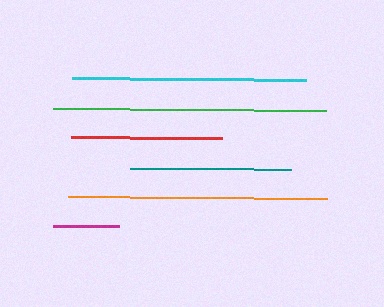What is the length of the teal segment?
The teal segment is approximately 162 pixels long.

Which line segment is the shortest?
The magenta line is the shortest at approximately 66 pixels.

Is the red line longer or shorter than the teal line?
The teal line is longer than the red line.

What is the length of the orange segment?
The orange segment is approximately 259 pixels long.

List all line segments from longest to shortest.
From longest to shortest: green, orange, cyan, teal, red, magenta.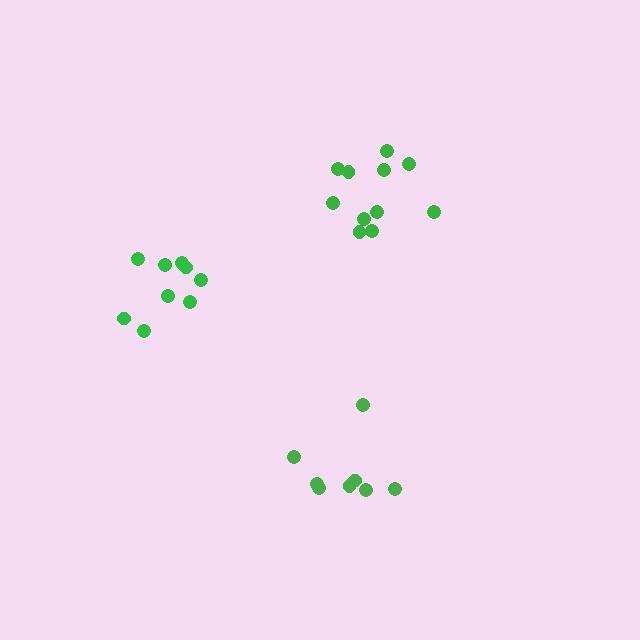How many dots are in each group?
Group 1: 11 dots, Group 2: 8 dots, Group 3: 9 dots (28 total).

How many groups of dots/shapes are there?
There are 3 groups.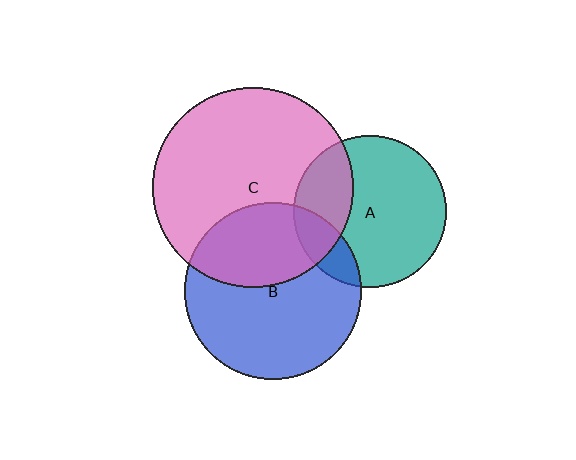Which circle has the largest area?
Circle C (pink).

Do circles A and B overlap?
Yes.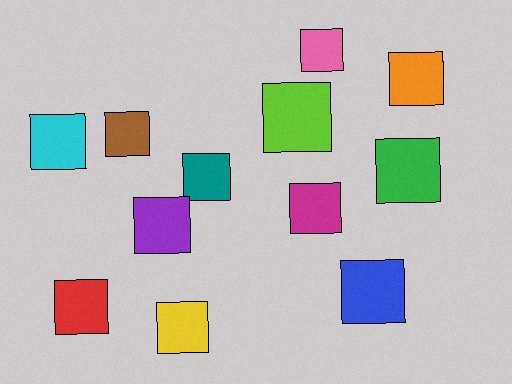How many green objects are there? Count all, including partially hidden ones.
There is 1 green object.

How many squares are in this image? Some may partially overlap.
There are 12 squares.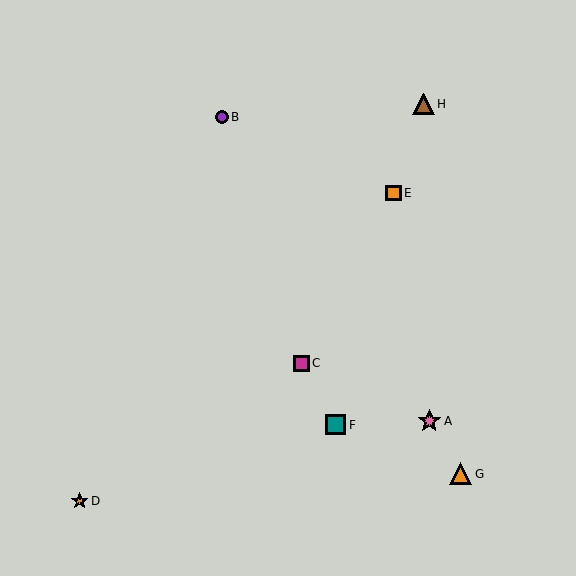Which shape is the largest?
The pink star (labeled A) is the largest.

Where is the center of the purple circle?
The center of the purple circle is at (222, 117).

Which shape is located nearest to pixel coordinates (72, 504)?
The orange star (labeled D) at (80, 501) is nearest to that location.